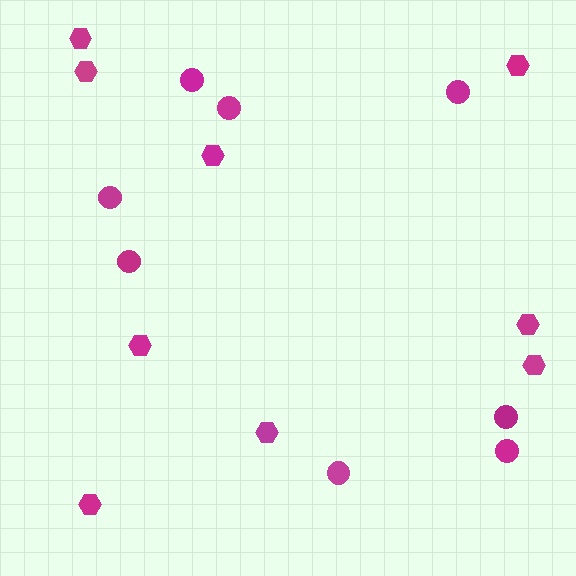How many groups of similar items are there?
There are 2 groups: one group of hexagons (9) and one group of circles (8).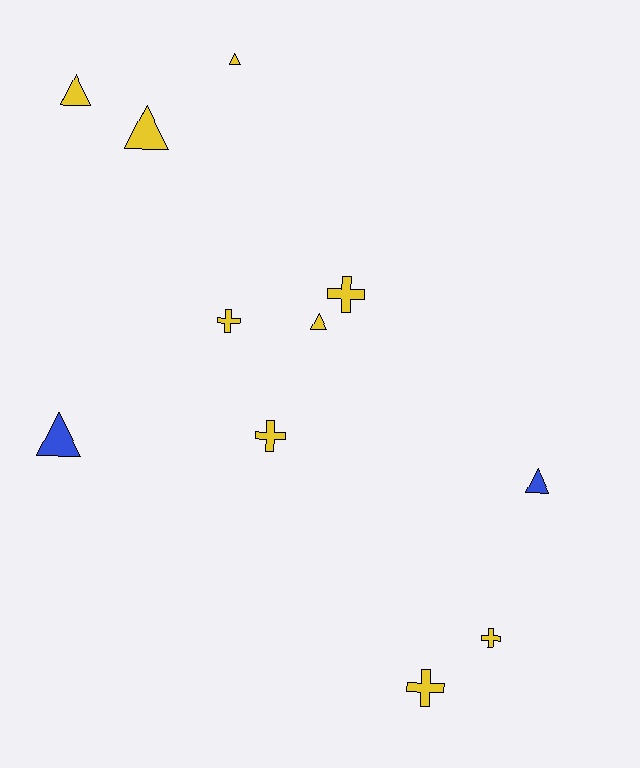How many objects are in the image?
There are 11 objects.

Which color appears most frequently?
Yellow, with 9 objects.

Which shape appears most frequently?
Triangle, with 6 objects.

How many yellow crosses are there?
There are 5 yellow crosses.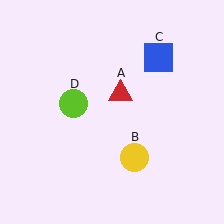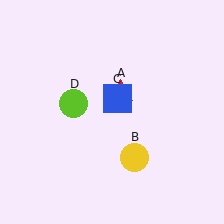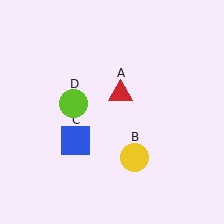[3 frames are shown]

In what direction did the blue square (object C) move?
The blue square (object C) moved down and to the left.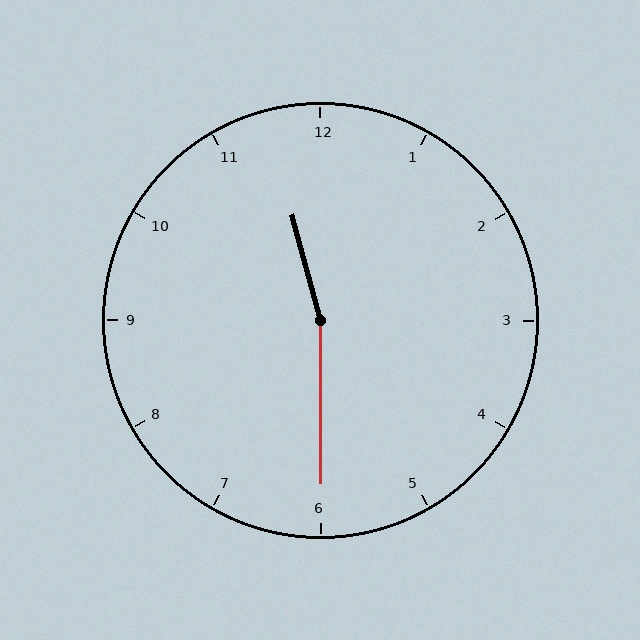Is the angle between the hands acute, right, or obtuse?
It is obtuse.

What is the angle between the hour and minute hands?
Approximately 165 degrees.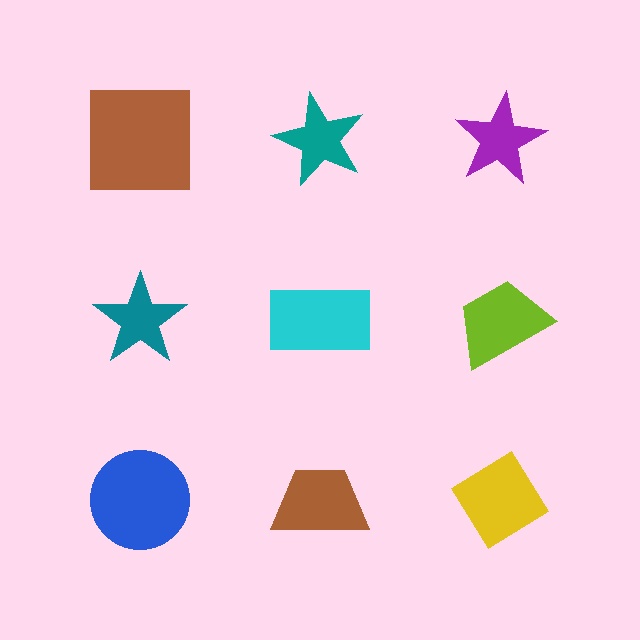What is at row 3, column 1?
A blue circle.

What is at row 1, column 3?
A purple star.